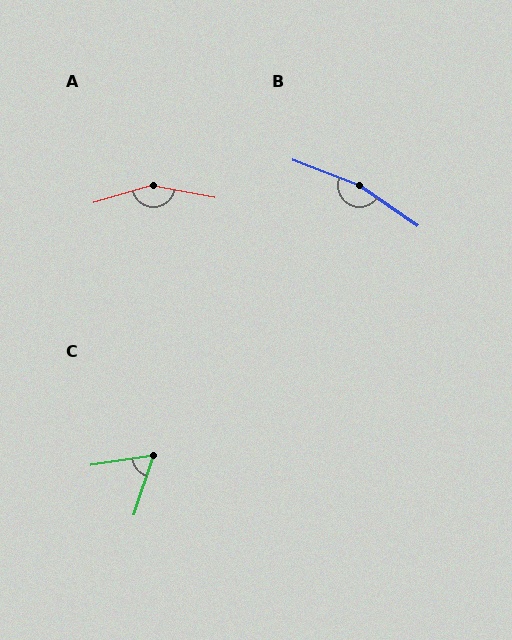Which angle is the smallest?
C, at approximately 64 degrees.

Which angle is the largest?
B, at approximately 166 degrees.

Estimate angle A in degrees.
Approximately 153 degrees.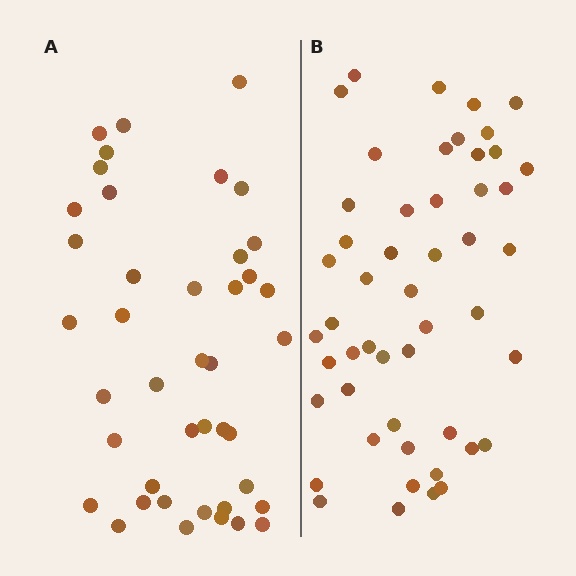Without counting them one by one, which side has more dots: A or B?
Region B (the right region) has more dots.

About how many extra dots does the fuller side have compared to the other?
Region B has roughly 8 or so more dots than region A.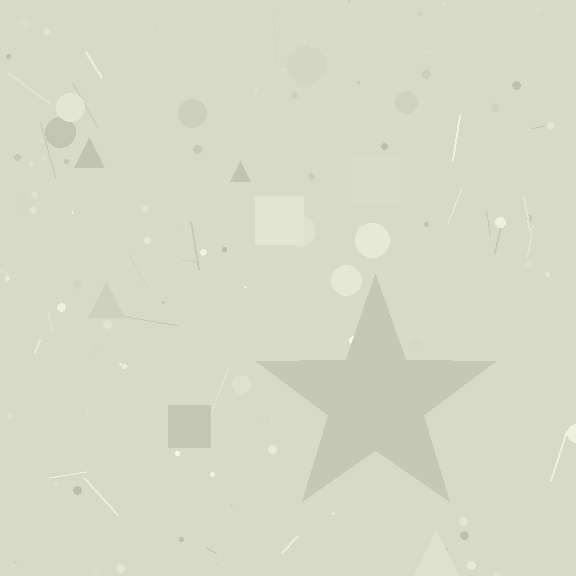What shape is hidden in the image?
A star is hidden in the image.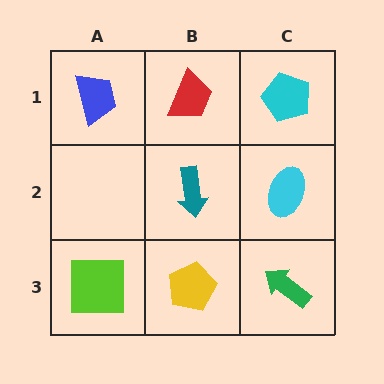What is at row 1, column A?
A blue trapezoid.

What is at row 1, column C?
A cyan pentagon.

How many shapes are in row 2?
2 shapes.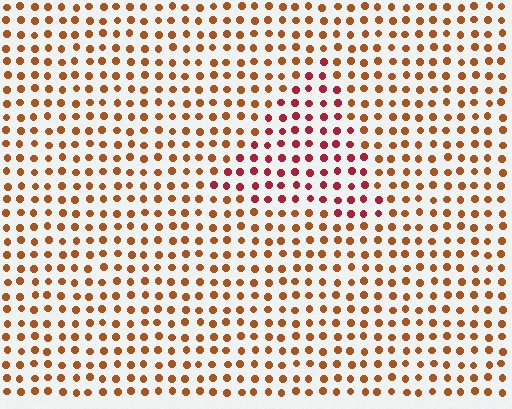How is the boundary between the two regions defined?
The boundary is defined purely by a slight shift in hue (about 35 degrees). Spacing, size, and orientation are identical on both sides.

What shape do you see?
I see a triangle.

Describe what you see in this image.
The image is filled with small brown elements in a uniform arrangement. A triangle-shaped region is visible where the elements are tinted to a slightly different hue, forming a subtle color boundary.